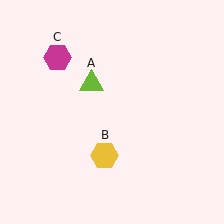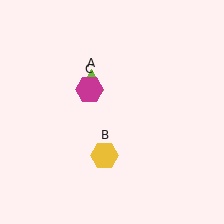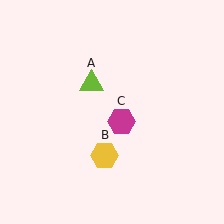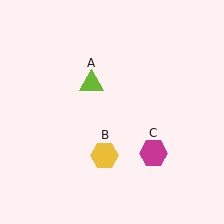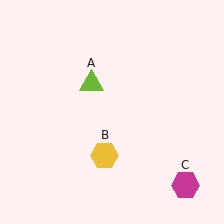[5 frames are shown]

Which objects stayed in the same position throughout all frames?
Lime triangle (object A) and yellow hexagon (object B) remained stationary.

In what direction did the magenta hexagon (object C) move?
The magenta hexagon (object C) moved down and to the right.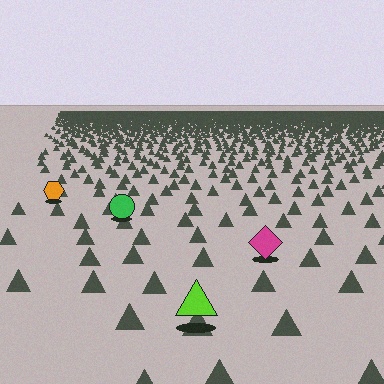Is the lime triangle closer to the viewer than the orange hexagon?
Yes. The lime triangle is closer — you can tell from the texture gradient: the ground texture is coarser near it.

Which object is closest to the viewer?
The lime triangle is closest. The texture marks near it are larger and more spread out.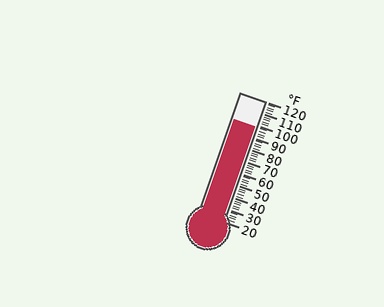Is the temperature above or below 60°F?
The temperature is above 60°F.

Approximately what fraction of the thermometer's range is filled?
The thermometer is filled to approximately 80% of its range.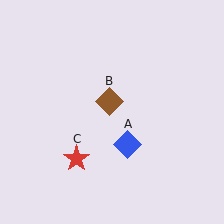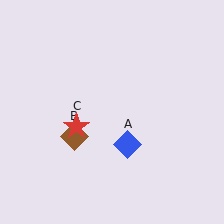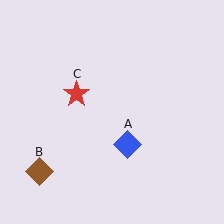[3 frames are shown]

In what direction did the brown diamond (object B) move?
The brown diamond (object B) moved down and to the left.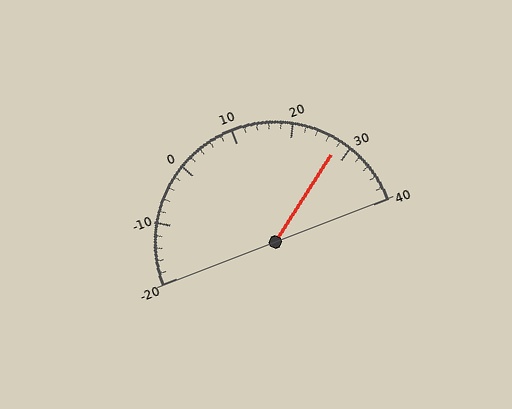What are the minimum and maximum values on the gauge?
The gauge ranges from -20 to 40.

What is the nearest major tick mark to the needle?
The nearest major tick mark is 30.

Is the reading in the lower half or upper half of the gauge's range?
The reading is in the upper half of the range (-20 to 40).